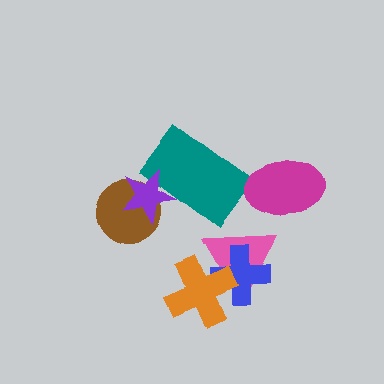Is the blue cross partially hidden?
Yes, it is partially covered by another shape.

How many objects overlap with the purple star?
2 objects overlap with the purple star.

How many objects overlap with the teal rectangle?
1 object overlaps with the teal rectangle.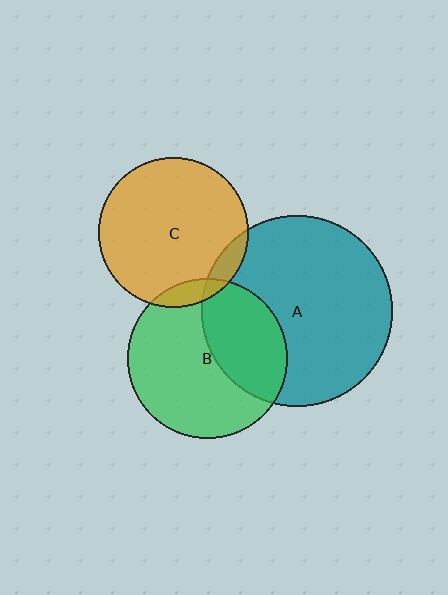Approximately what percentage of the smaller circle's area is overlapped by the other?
Approximately 10%.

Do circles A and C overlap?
Yes.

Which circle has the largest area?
Circle A (teal).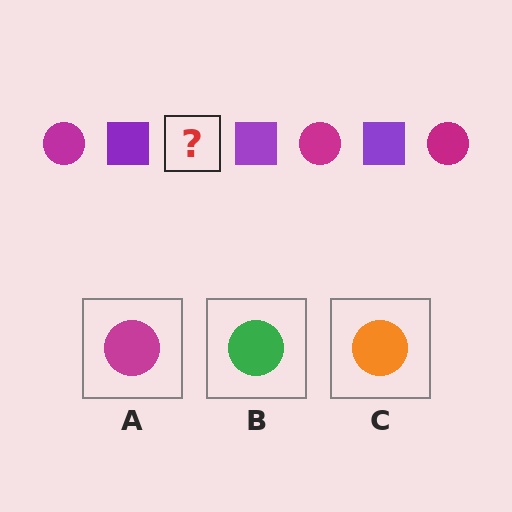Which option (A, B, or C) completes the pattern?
A.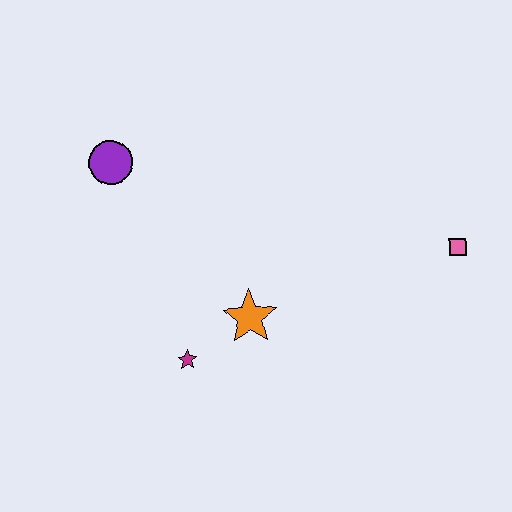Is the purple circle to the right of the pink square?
No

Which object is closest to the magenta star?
The orange star is closest to the magenta star.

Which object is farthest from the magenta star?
The pink square is farthest from the magenta star.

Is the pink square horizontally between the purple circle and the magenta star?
No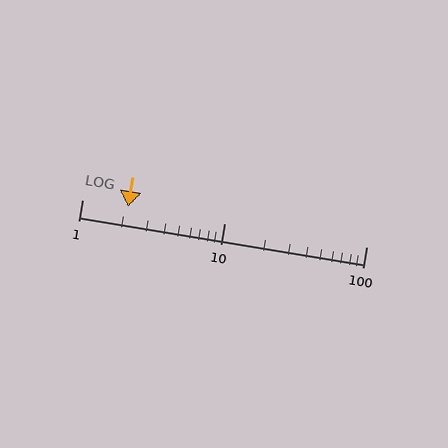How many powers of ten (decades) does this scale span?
The scale spans 2 decades, from 1 to 100.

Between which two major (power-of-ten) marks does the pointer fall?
The pointer is between 1 and 10.